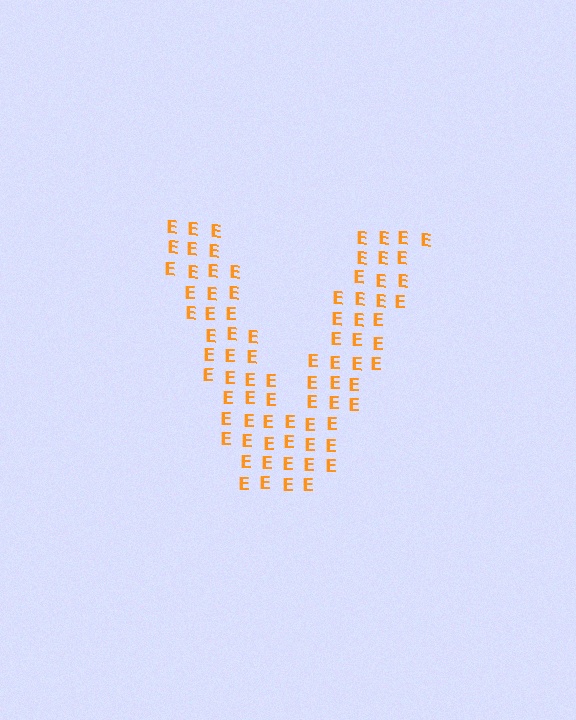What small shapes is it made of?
It is made of small letter E's.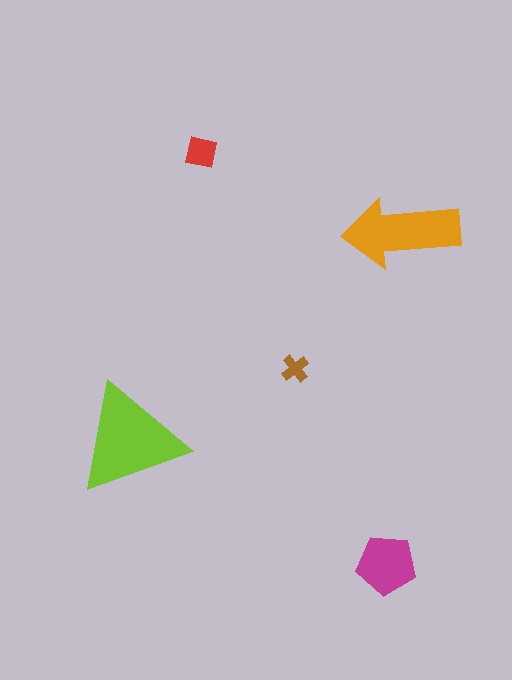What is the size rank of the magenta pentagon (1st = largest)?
3rd.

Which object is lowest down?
The magenta pentagon is bottommost.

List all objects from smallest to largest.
The brown cross, the red square, the magenta pentagon, the orange arrow, the lime triangle.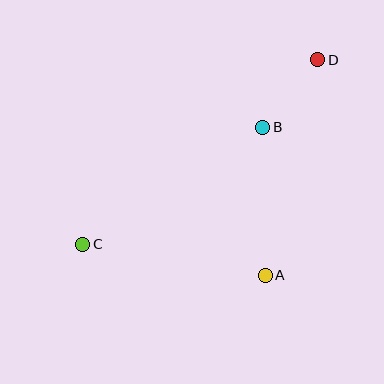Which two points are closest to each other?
Points B and D are closest to each other.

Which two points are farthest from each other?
Points C and D are farthest from each other.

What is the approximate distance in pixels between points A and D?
The distance between A and D is approximately 222 pixels.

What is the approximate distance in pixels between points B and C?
The distance between B and C is approximately 215 pixels.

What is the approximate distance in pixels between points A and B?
The distance between A and B is approximately 148 pixels.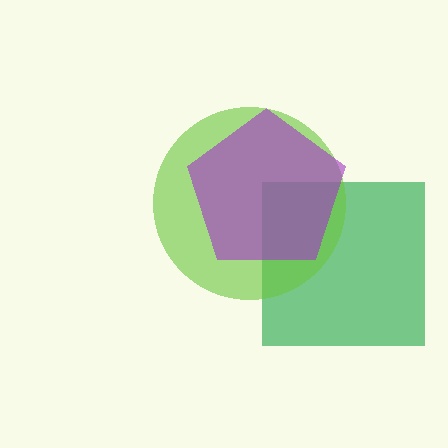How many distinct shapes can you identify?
There are 3 distinct shapes: a green square, a lime circle, a purple pentagon.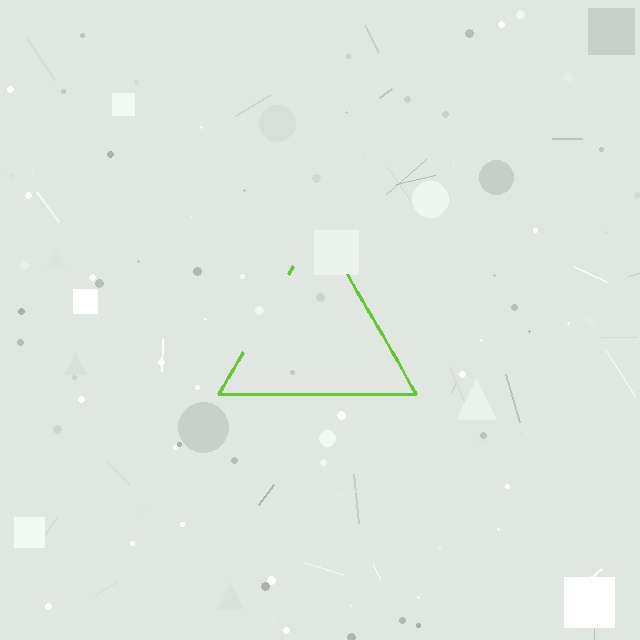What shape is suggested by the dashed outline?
The dashed outline suggests a triangle.